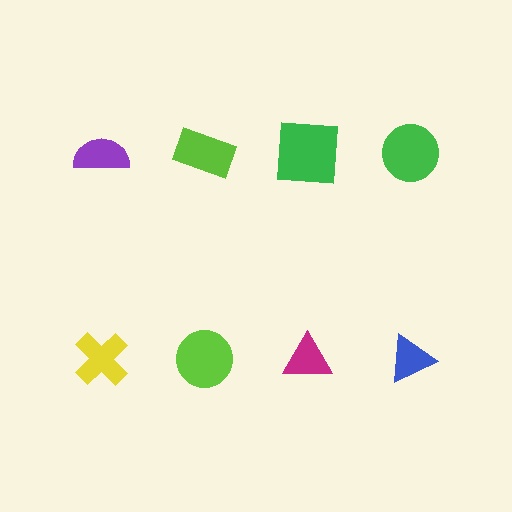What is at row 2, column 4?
A blue triangle.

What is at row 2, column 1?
A yellow cross.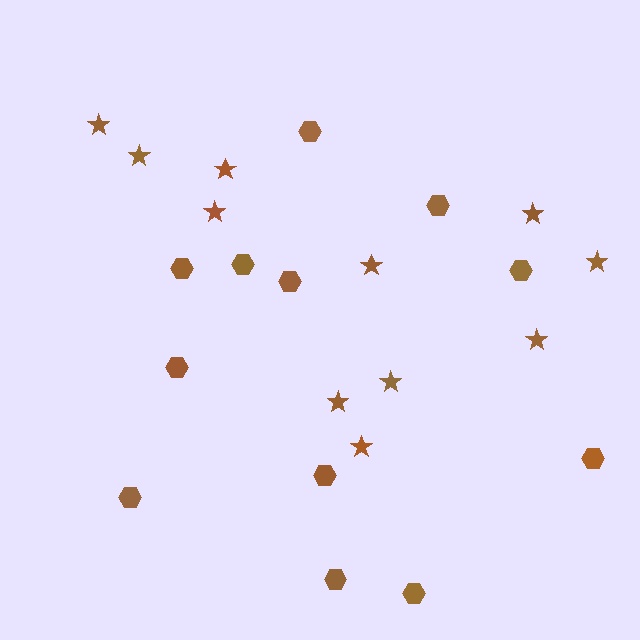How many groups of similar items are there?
There are 2 groups: one group of stars (11) and one group of hexagons (12).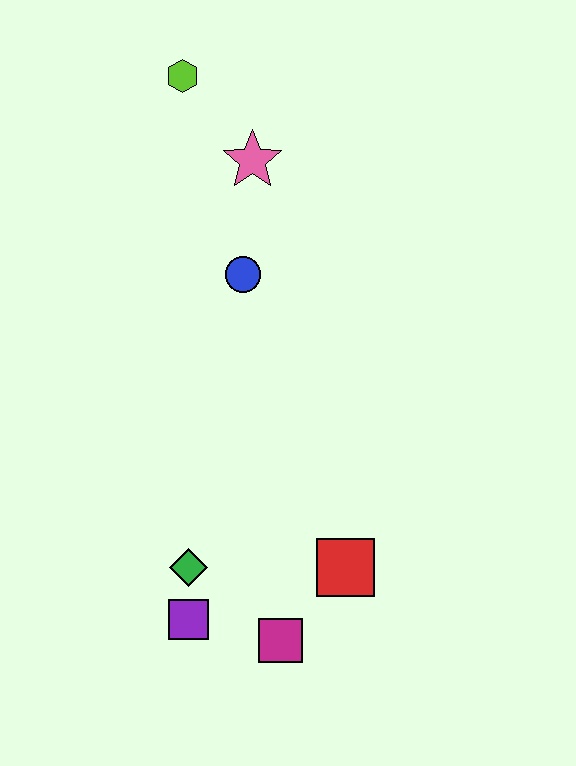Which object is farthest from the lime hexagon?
The magenta square is farthest from the lime hexagon.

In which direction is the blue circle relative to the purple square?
The blue circle is above the purple square.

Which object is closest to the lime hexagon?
The pink star is closest to the lime hexagon.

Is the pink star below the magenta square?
No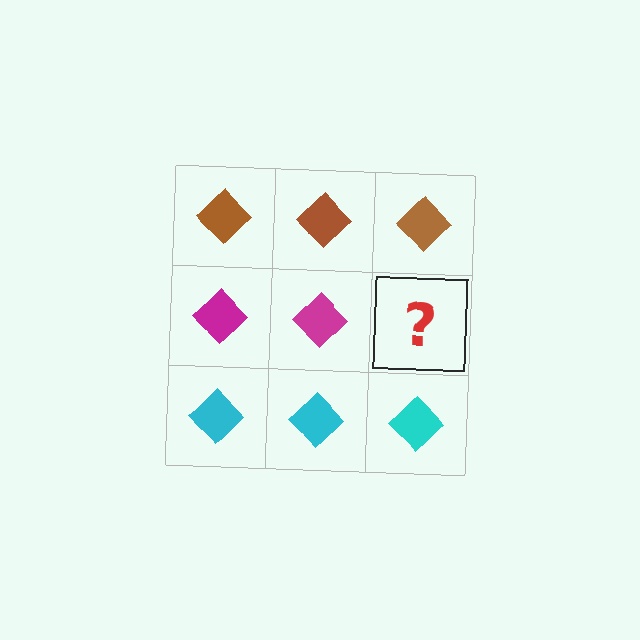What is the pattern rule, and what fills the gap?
The rule is that each row has a consistent color. The gap should be filled with a magenta diamond.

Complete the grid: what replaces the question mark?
The question mark should be replaced with a magenta diamond.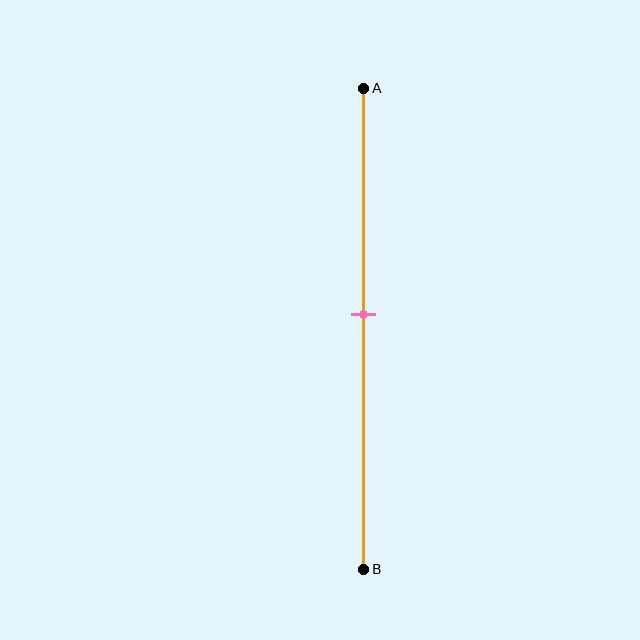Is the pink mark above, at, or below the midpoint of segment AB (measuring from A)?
The pink mark is approximately at the midpoint of segment AB.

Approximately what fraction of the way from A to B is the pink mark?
The pink mark is approximately 45% of the way from A to B.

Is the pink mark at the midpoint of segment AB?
Yes, the mark is approximately at the midpoint.